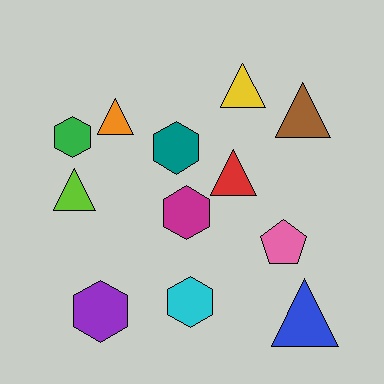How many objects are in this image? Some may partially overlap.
There are 12 objects.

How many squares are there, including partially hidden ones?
There are no squares.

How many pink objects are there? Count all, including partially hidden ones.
There is 1 pink object.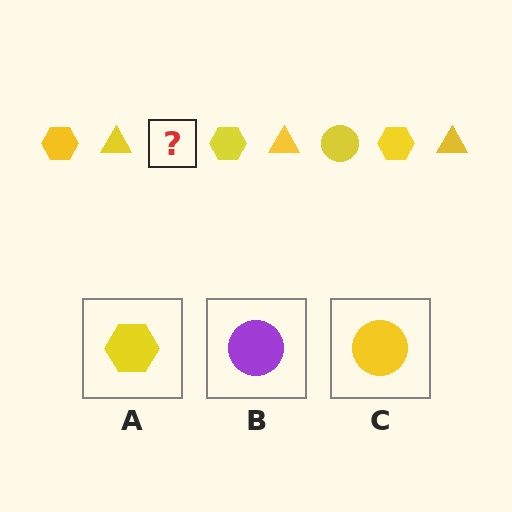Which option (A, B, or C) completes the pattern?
C.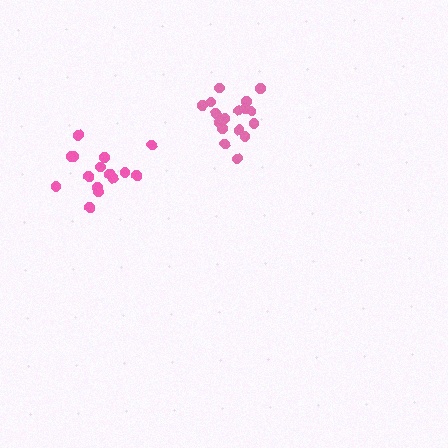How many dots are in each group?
Group 1: 17 dots, Group 2: 15 dots (32 total).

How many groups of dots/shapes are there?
There are 2 groups.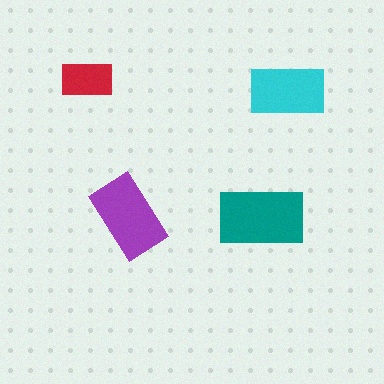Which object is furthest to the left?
The red rectangle is leftmost.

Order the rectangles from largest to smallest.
the teal one, the purple one, the cyan one, the red one.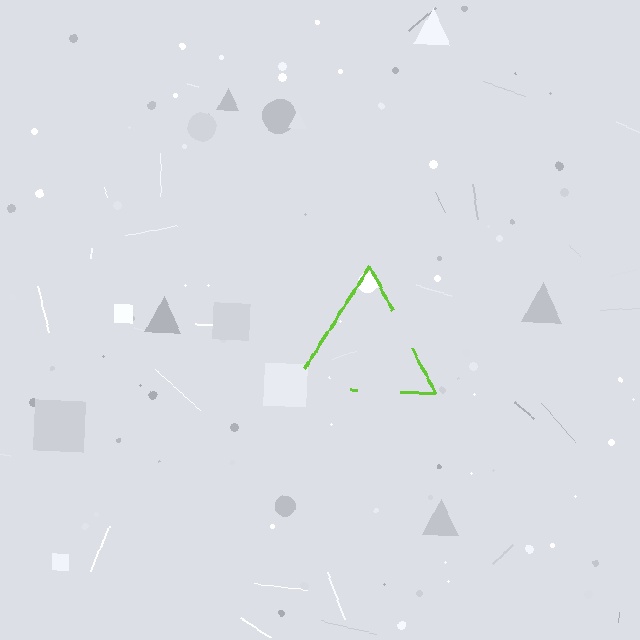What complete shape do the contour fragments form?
The contour fragments form a triangle.